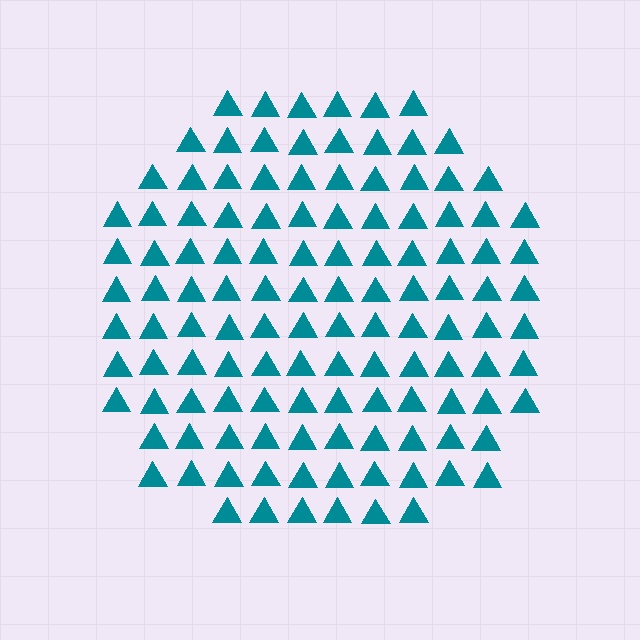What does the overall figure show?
The overall figure shows a circle.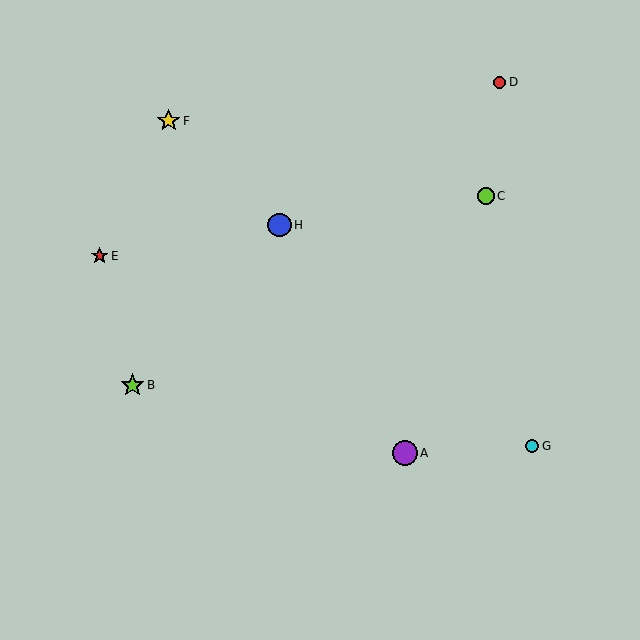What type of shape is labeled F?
Shape F is a yellow star.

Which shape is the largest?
The purple circle (labeled A) is the largest.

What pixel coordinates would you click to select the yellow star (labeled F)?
Click at (169, 121) to select the yellow star F.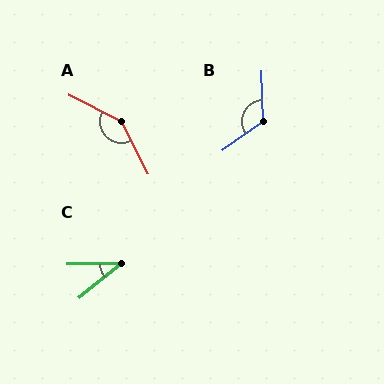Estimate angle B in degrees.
Approximately 123 degrees.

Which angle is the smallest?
C, at approximately 39 degrees.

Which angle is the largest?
A, at approximately 144 degrees.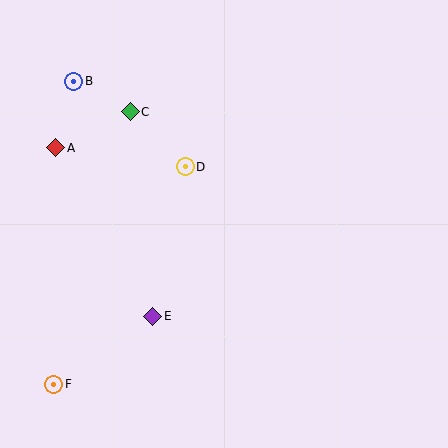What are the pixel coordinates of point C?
Point C is at (130, 112).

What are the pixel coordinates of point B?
Point B is at (74, 81).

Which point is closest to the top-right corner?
Point D is closest to the top-right corner.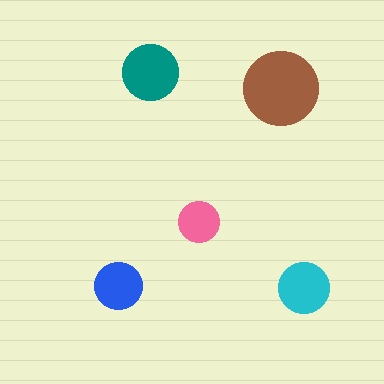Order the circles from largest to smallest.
the brown one, the teal one, the cyan one, the blue one, the pink one.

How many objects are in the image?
There are 5 objects in the image.